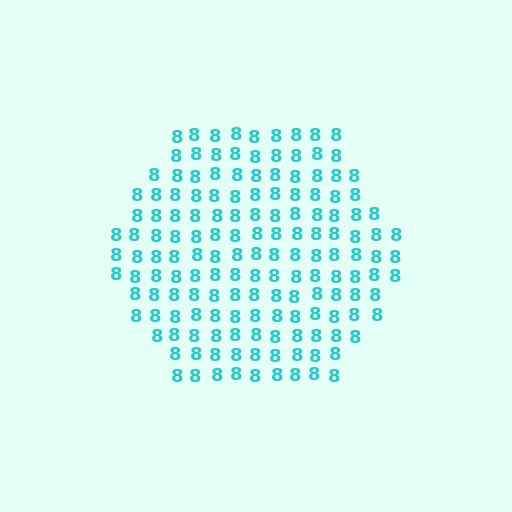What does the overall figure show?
The overall figure shows a hexagon.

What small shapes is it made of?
It is made of small digit 8's.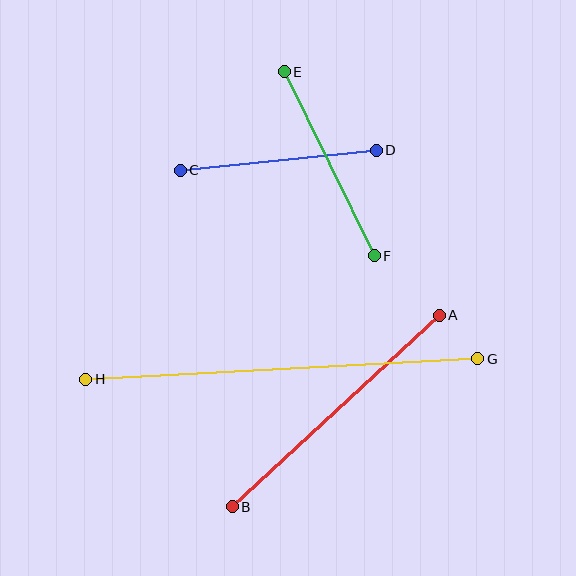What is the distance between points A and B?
The distance is approximately 282 pixels.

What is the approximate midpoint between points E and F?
The midpoint is at approximately (329, 164) pixels.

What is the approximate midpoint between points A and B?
The midpoint is at approximately (336, 411) pixels.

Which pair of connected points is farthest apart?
Points G and H are farthest apart.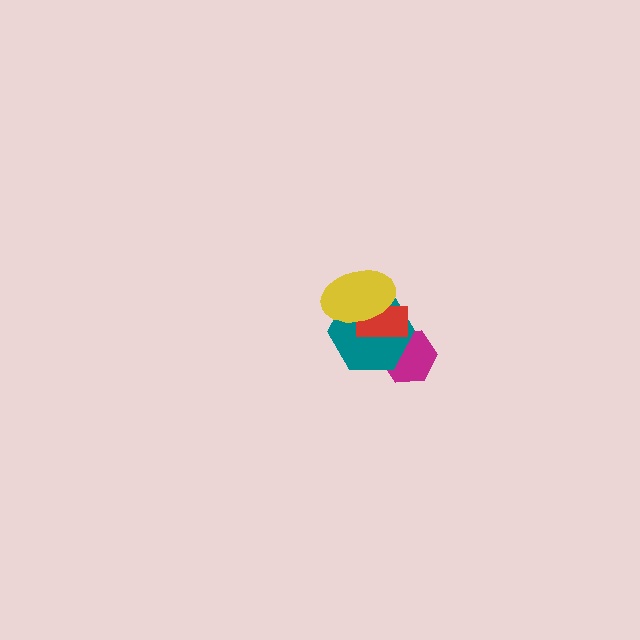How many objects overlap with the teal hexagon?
3 objects overlap with the teal hexagon.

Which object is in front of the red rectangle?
The yellow ellipse is in front of the red rectangle.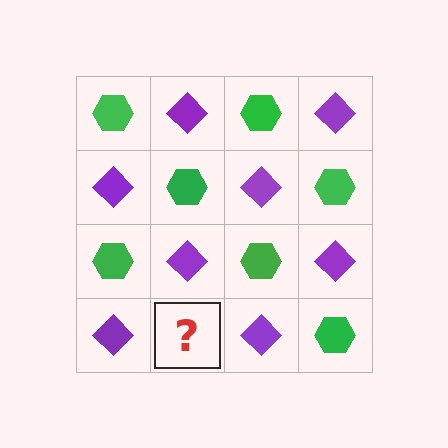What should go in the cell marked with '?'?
The missing cell should contain a green hexagon.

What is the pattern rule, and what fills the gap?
The rule is that it alternates green hexagon and purple diamond in a checkerboard pattern. The gap should be filled with a green hexagon.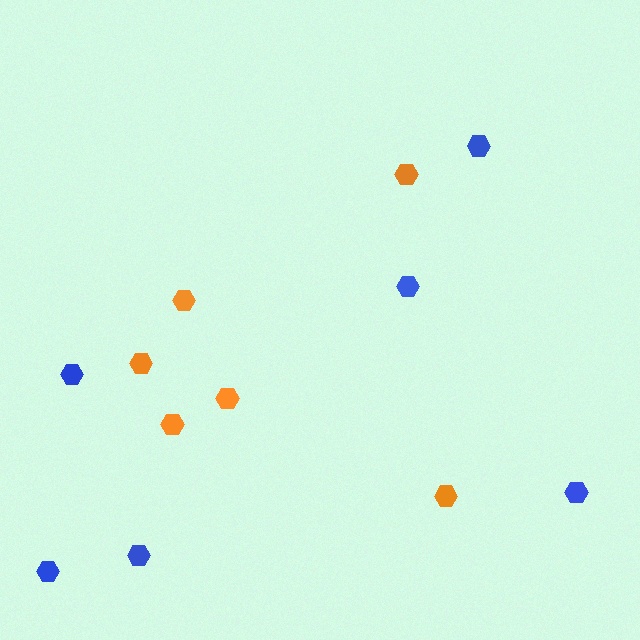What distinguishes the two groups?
There are 2 groups: one group of orange hexagons (6) and one group of blue hexagons (6).